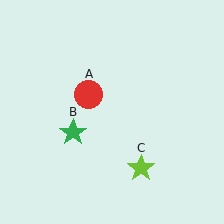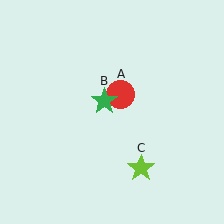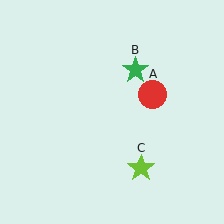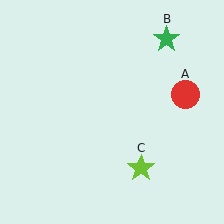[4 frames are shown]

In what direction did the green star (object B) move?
The green star (object B) moved up and to the right.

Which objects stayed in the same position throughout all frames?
Lime star (object C) remained stationary.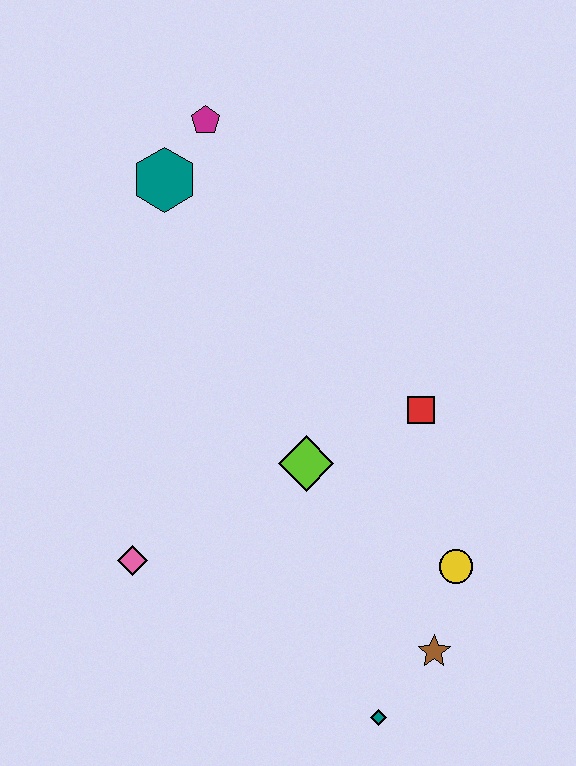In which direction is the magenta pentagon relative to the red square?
The magenta pentagon is above the red square.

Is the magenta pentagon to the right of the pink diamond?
Yes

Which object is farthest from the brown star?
The magenta pentagon is farthest from the brown star.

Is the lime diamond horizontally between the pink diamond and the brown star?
Yes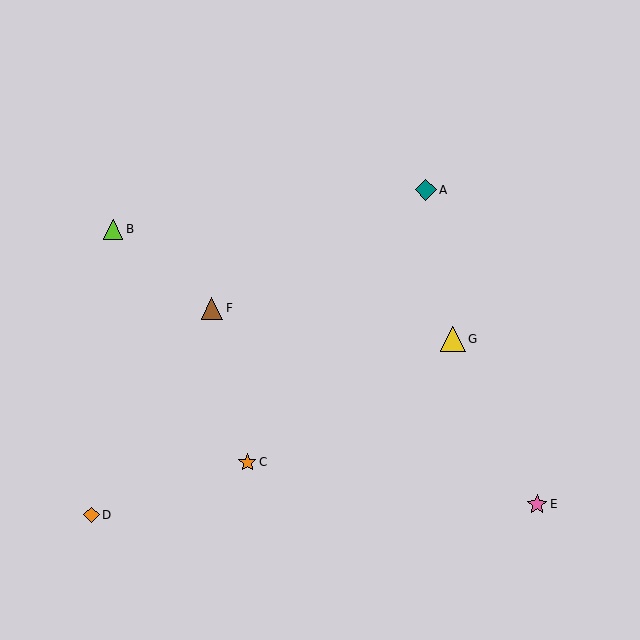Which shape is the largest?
The yellow triangle (labeled G) is the largest.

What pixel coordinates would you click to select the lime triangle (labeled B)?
Click at (113, 229) to select the lime triangle B.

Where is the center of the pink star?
The center of the pink star is at (537, 504).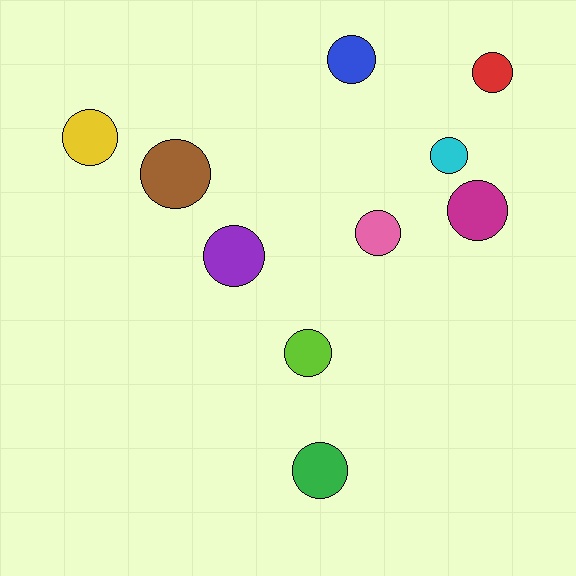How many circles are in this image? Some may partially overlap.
There are 10 circles.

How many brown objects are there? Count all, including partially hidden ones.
There is 1 brown object.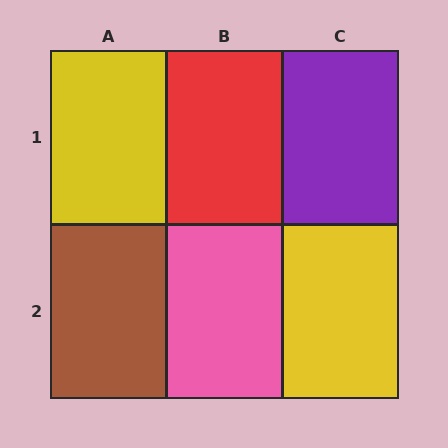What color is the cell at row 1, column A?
Yellow.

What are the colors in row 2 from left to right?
Brown, pink, yellow.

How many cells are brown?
1 cell is brown.